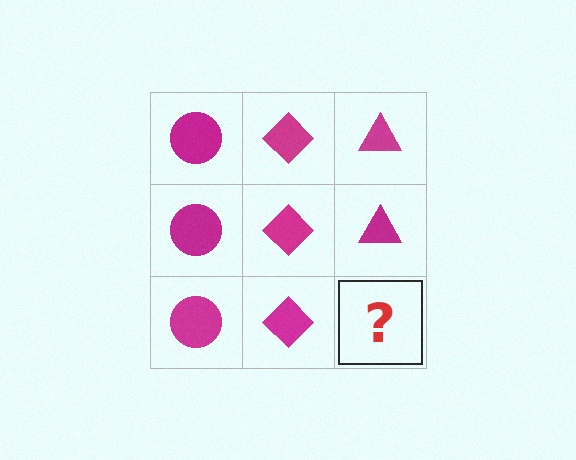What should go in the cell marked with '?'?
The missing cell should contain a magenta triangle.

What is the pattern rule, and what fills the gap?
The rule is that each column has a consistent shape. The gap should be filled with a magenta triangle.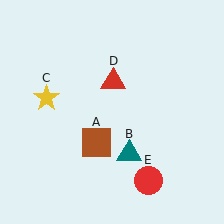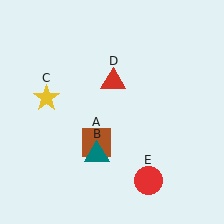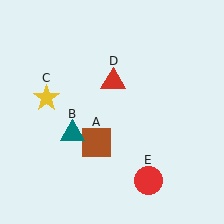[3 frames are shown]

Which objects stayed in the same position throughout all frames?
Brown square (object A) and yellow star (object C) and red triangle (object D) and red circle (object E) remained stationary.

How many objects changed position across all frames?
1 object changed position: teal triangle (object B).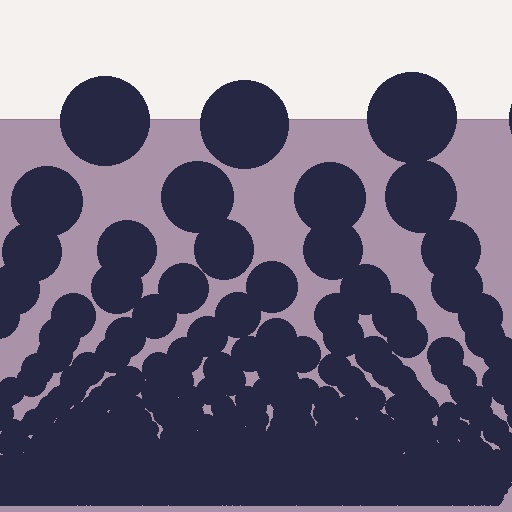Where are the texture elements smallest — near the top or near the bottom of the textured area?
Near the bottom.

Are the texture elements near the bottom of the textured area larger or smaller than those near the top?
Smaller. The gradient is inverted — elements near the bottom are smaller and denser.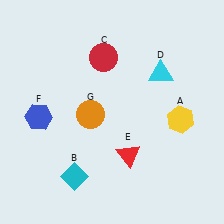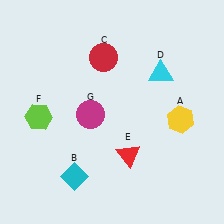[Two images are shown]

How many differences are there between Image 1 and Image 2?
There are 2 differences between the two images.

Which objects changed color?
F changed from blue to lime. G changed from orange to magenta.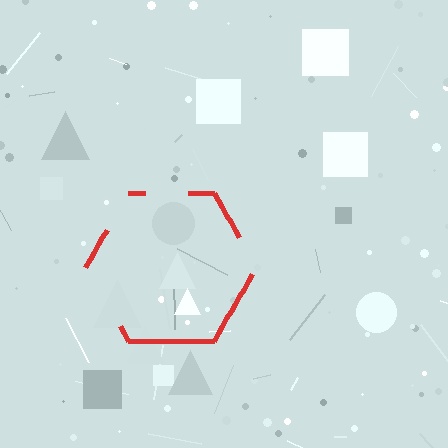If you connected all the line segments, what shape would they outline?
They would outline a hexagon.